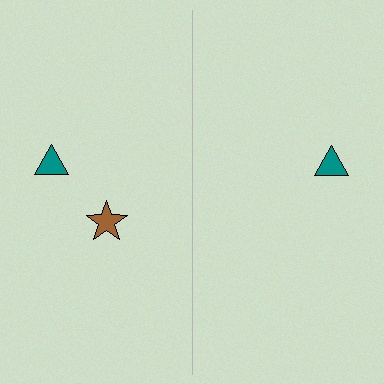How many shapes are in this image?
There are 3 shapes in this image.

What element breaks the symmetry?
A brown star is missing from the right side.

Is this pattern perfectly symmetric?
No, the pattern is not perfectly symmetric. A brown star is missing from the right side.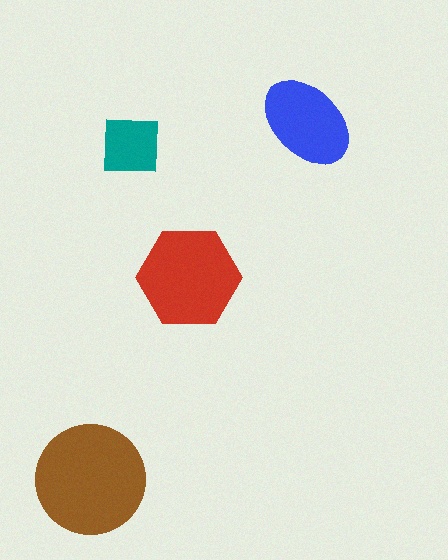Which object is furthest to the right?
The blue ellipse is rightmost.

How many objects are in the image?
There are 4 objects in the image.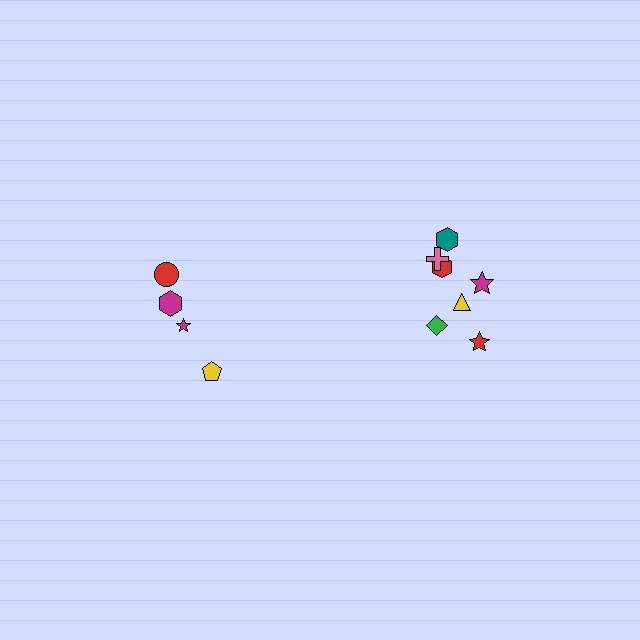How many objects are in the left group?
There are 4 objects.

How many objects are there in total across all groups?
There are 11 objects.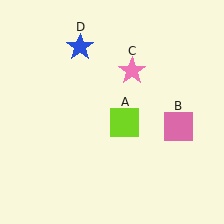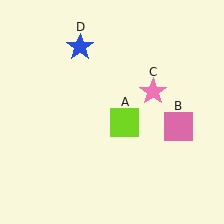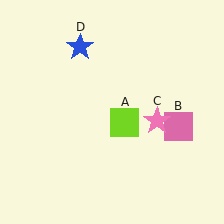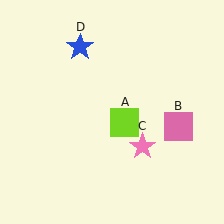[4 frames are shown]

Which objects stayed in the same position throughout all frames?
Lime square (object A) and pink square (object B) and blue star (object D) remained stationary.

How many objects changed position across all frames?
1 object changed position: pink star (object C).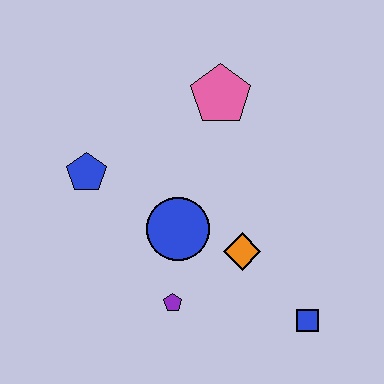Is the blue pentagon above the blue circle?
Yes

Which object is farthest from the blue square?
The blue pentagon is farthest from the blue square.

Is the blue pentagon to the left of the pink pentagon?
Yes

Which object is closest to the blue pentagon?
The blue circle is closest to the blue pentagon.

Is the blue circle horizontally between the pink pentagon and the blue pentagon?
Yes